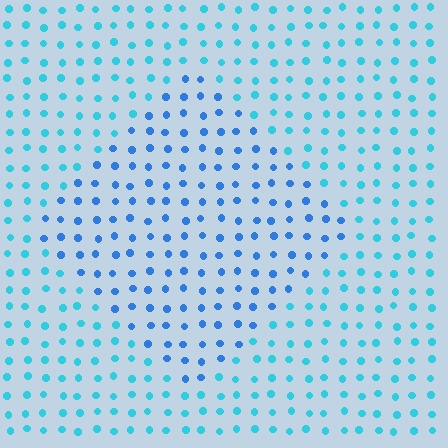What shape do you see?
I see a diamond.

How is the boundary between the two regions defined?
The boundary is defined purely by a slight shift in hue (about 28 degrees). Spacing, size, and orientation are identical on both sides.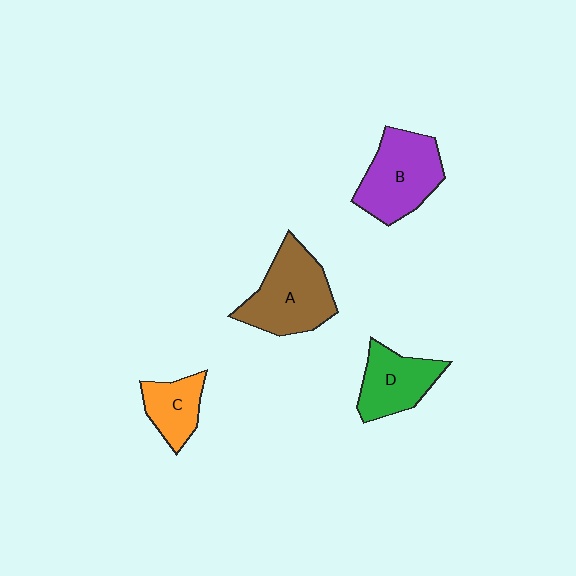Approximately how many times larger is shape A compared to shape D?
Approximately 1.4 times.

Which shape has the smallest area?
Shape C (orange).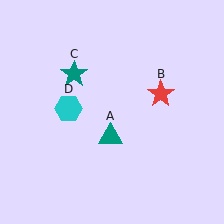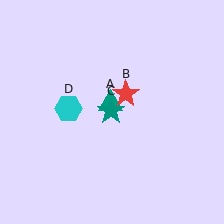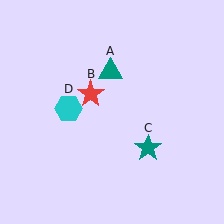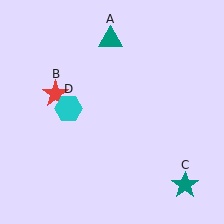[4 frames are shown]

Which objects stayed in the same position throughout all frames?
Cyan hexagon (object D) remained stationary.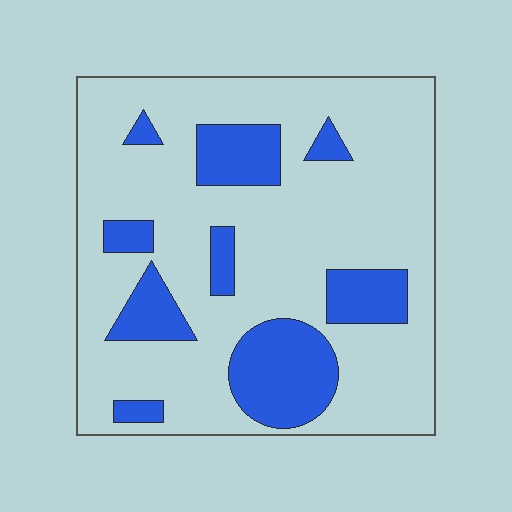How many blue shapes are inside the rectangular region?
9.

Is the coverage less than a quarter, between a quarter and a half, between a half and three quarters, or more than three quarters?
Less than a quarter.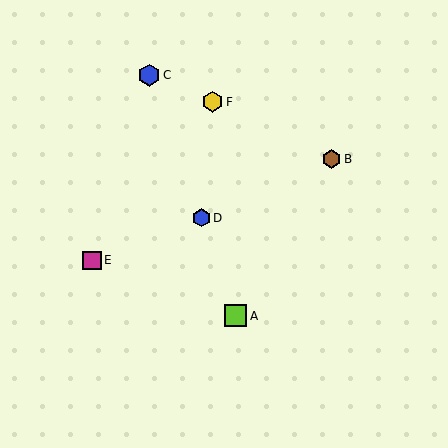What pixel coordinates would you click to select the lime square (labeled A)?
Click at (236, 316) to select the lime square A.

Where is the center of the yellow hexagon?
The center of the yellow hexagon is at (212, 102).